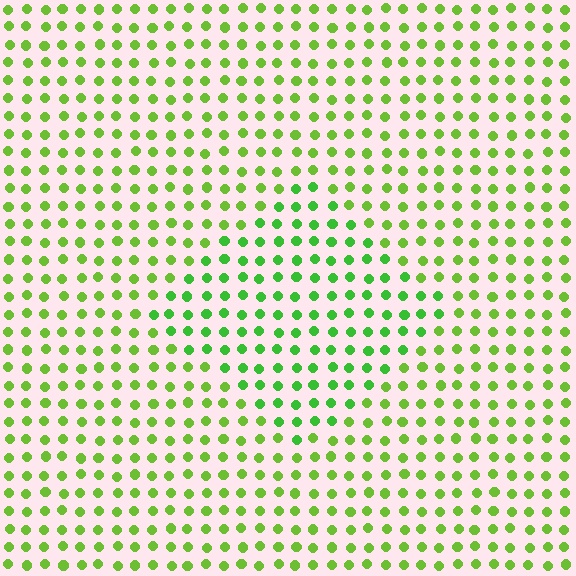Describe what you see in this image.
The image is filled with small lime elements in a uniform arrangement. A diamond-shaped region is visible where the elements are tinted to a slightly different hue, forming a subtle color boundary.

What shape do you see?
I see a diamond.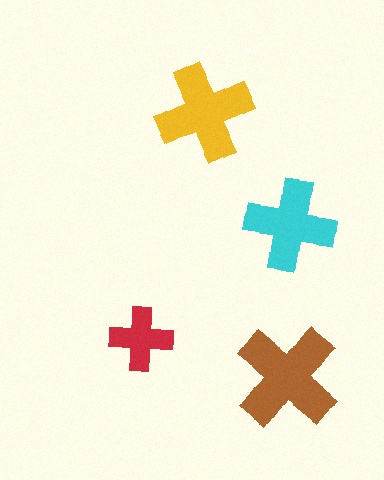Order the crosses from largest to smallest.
the brown one, the yellow one, the cyan one, the red one.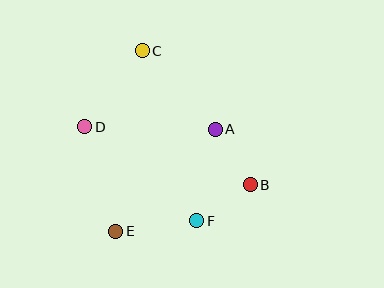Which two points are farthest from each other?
Points C and E are farthest from each other.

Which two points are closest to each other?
Points B and F are closest to each other.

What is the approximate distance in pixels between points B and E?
The distance between B and E is approximately 142 pixels.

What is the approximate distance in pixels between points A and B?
The distance between A and B is approximately 66 pixels.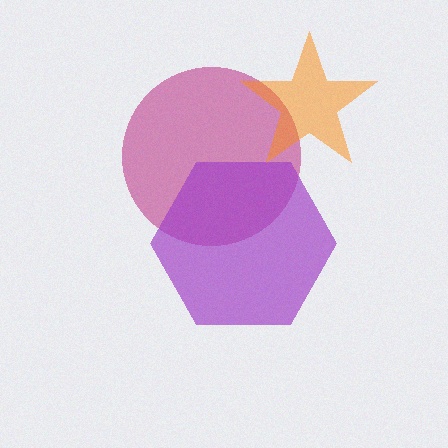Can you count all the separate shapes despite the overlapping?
Yes, there are 3 separate shapes.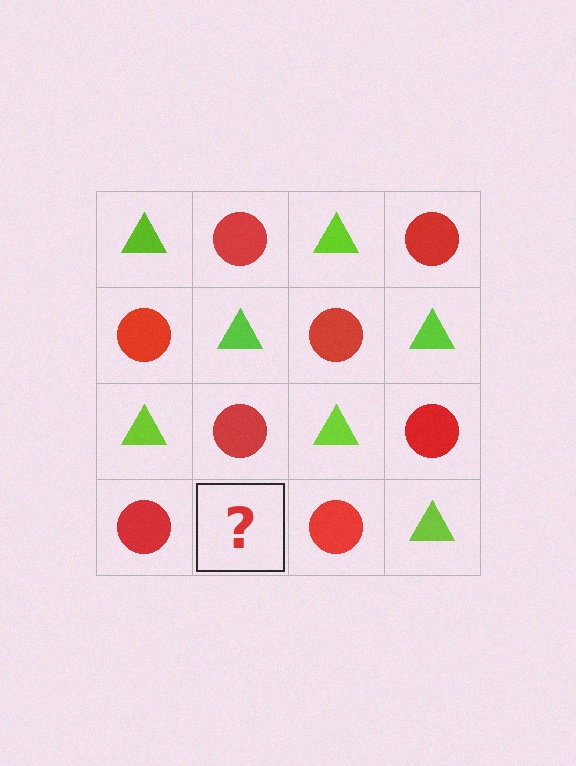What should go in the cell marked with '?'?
The missing cell should contain a lime triangle.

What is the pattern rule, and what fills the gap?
The rule is that it alternates lime triangle and red circle in a checkerboard pattern. The gap should be filled with a lime triangle.